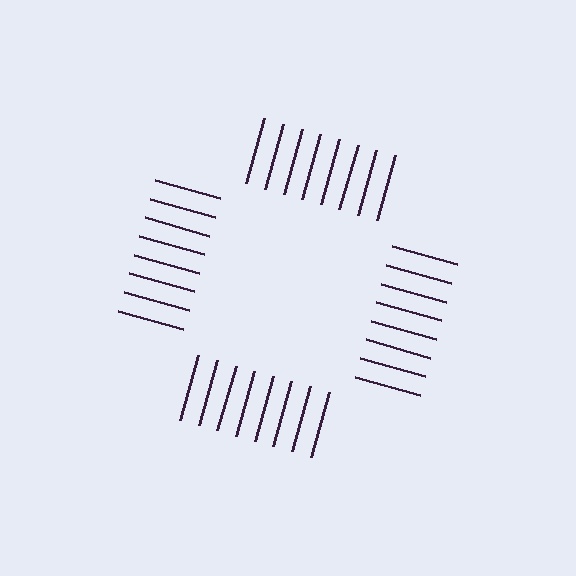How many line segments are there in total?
32 — 8 along each of the 4 edges.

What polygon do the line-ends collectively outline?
An illusory square — the line segments terminate on its edges but no continuous stroke is drawn.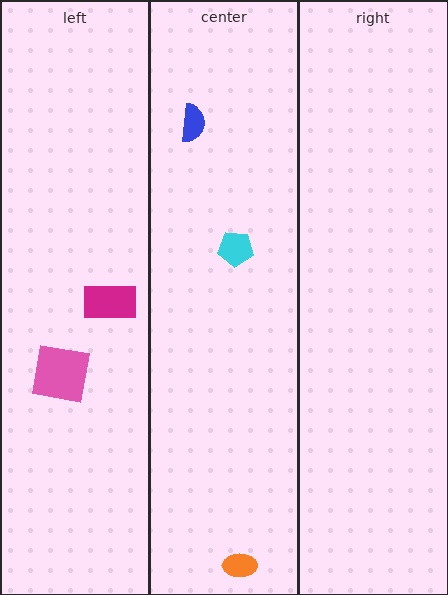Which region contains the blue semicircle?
The center region.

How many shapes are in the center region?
3.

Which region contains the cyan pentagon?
The center region.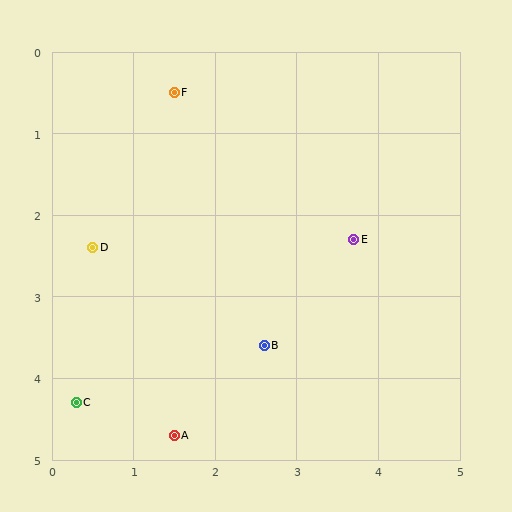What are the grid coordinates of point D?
Point D is at approximately (0.5, 2.4).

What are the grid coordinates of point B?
Point B is at approximately (2.6, 3.6).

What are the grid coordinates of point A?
Point A is at approximately (1.5, 4.7).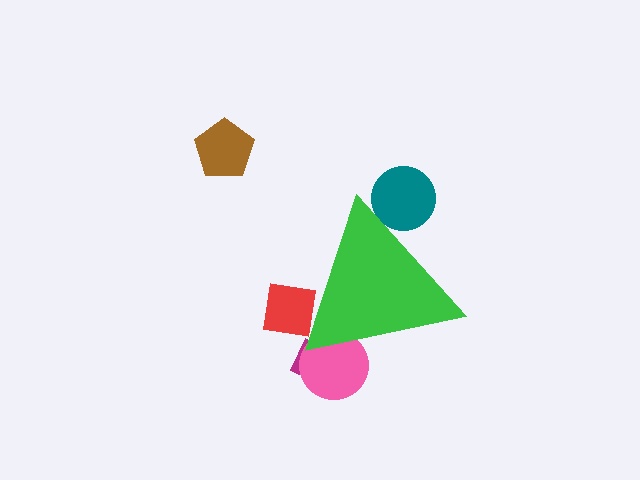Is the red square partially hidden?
Yes, the red square is partially hidden behind the green triangle.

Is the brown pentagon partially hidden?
No, the brown pentagon is fully visible.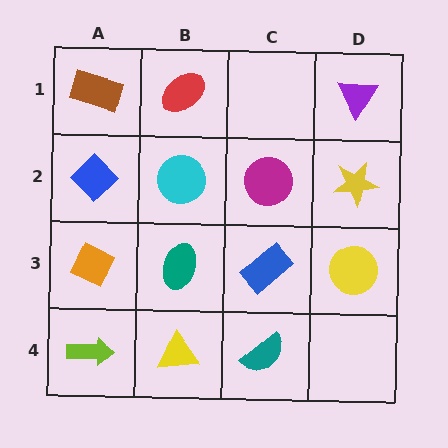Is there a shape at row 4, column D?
No, that cell is empty.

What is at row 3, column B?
A teal ellipse.